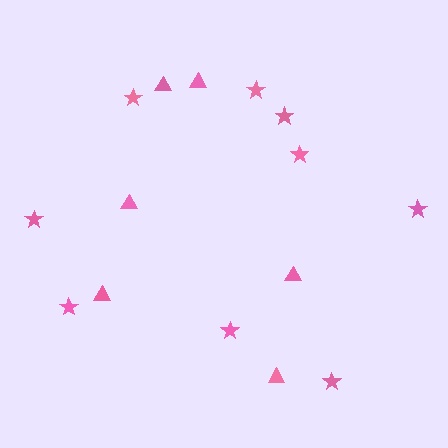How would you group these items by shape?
There are 2 groups: one group of triangles (6) and one group of stars (9).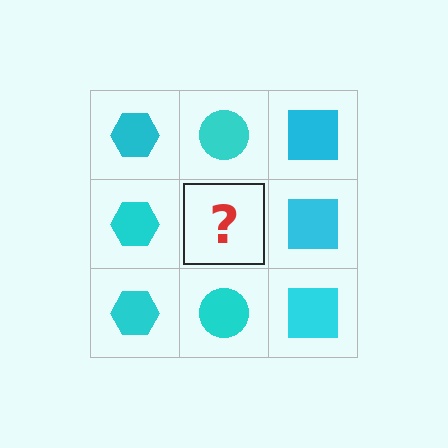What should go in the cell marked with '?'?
The missing cell should contain a cyan circle.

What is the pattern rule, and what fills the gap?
The rule is that each column has a consistent shape. The gap should be filled with a cyan circle.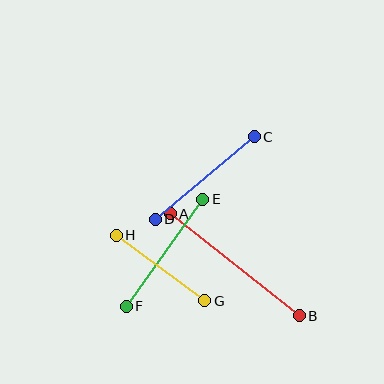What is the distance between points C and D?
The distance is approximately 129 pixels.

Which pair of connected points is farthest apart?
Points A and B are farthest apart.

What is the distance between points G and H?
The distance is approximately 110 pixels.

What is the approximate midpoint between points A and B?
The midpoint is at approximately (235, 265) pixels.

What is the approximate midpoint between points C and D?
The midpoint is at approximately (205, 178) pixels.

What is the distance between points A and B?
The distance is approximately 164 pixels.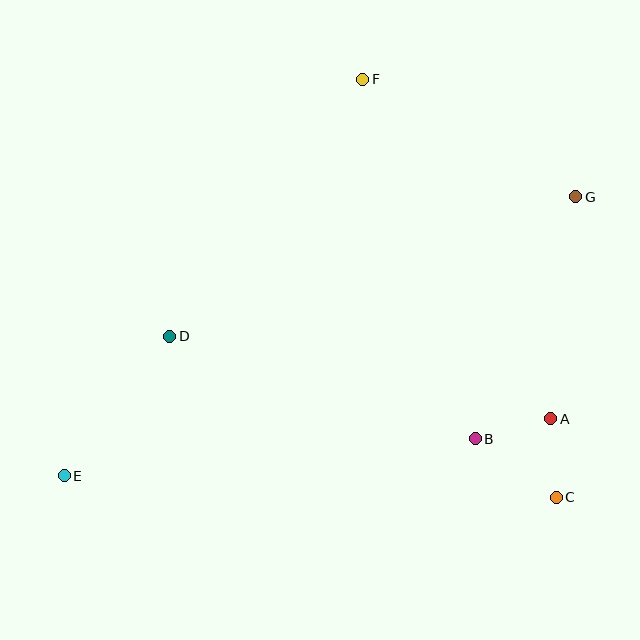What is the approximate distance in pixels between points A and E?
The distance between A and E is approximately 490 pixels.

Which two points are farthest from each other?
Points E and G are farthest from each other.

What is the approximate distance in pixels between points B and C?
The distance between B and C is approximately 100 pixels.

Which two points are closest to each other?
Points A and B are closest to each other.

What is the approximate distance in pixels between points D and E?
The distance between D and E is approximately 175 pixels.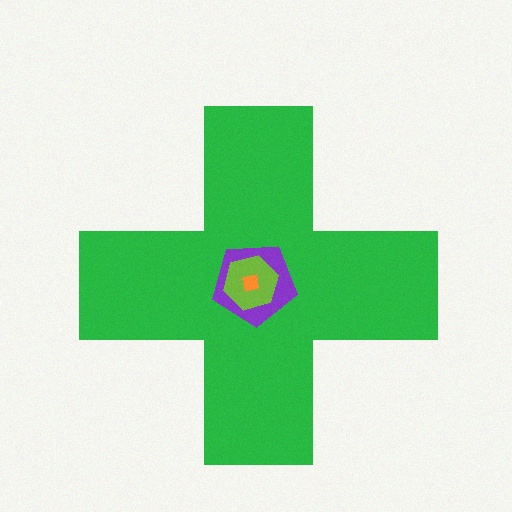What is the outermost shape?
The green cross.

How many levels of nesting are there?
4.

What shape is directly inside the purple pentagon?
The lime hexagon.